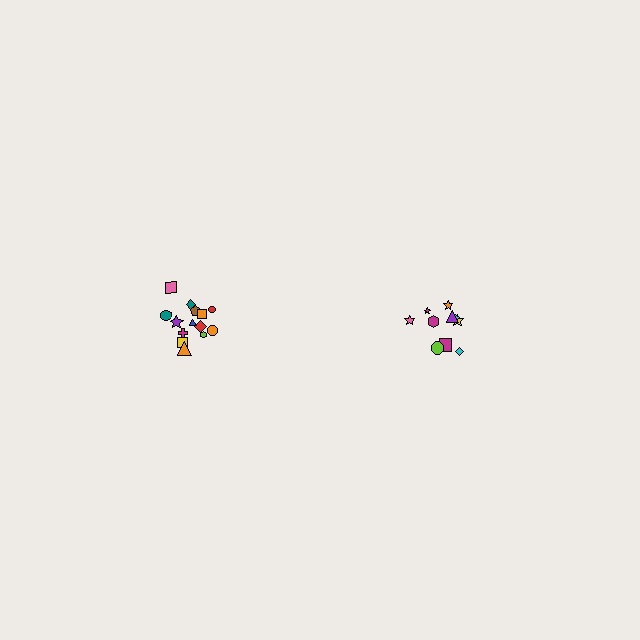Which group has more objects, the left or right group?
The left group.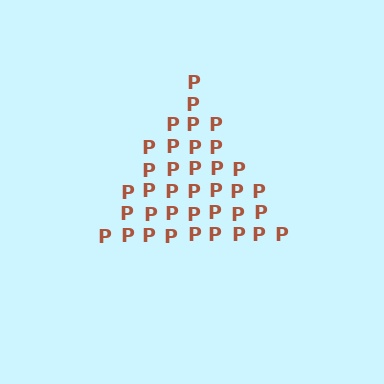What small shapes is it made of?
It is made of small letter P's.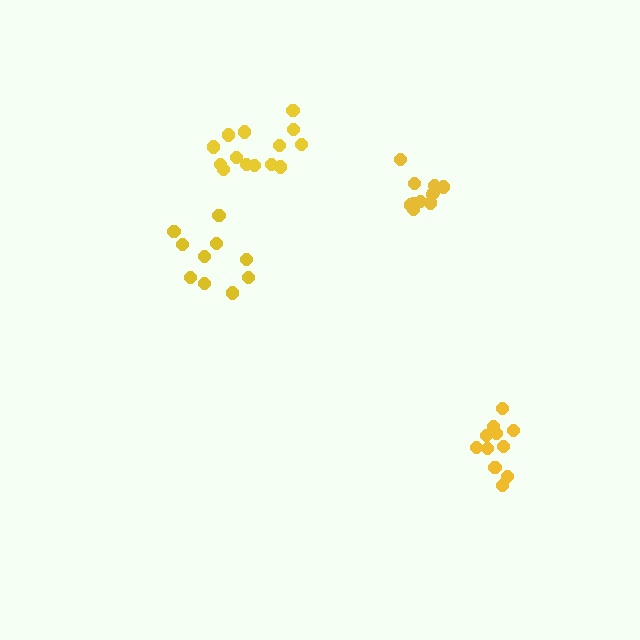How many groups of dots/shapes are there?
There are 4 groups.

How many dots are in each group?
Group 1: 11 dots, Group 2: 11 dots, Group 3: 10 dots, Group 4: 14 dots (46 total).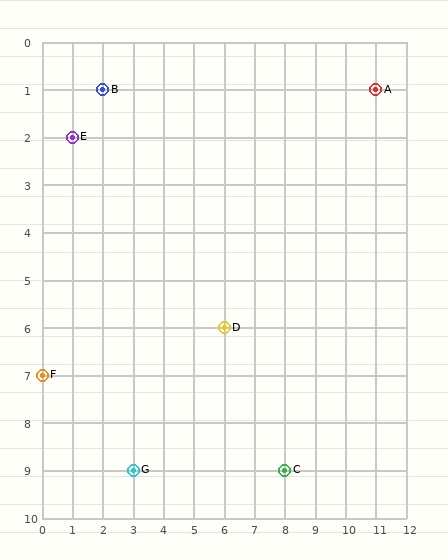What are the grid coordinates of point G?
Point G is at grid coordinates (3, 9).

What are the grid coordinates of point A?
Point A is at grid coordinates (11, 1).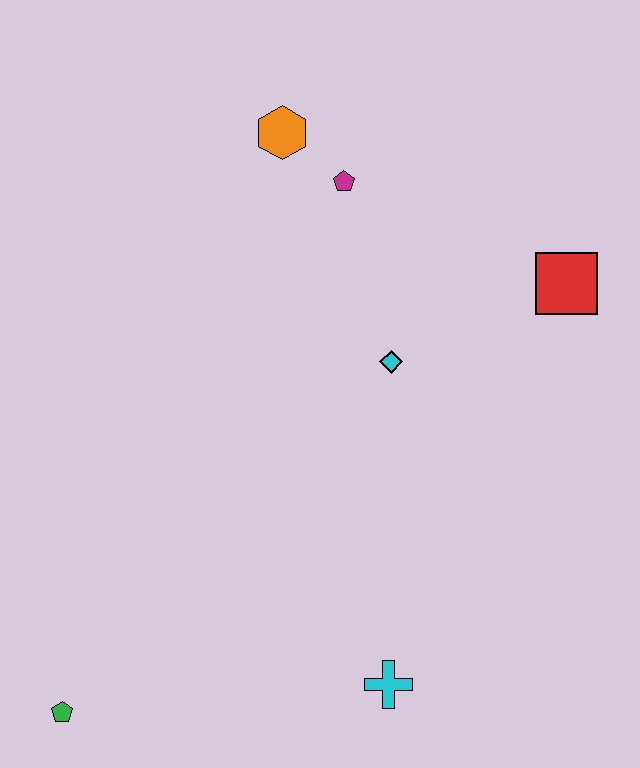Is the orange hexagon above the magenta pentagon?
Yes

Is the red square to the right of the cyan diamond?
Yes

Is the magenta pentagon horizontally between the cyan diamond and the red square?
No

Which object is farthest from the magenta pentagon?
The green pentagon is farthest from the magenta pentagon.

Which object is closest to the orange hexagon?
The magenta pentagon is closest to the orange hexagon.